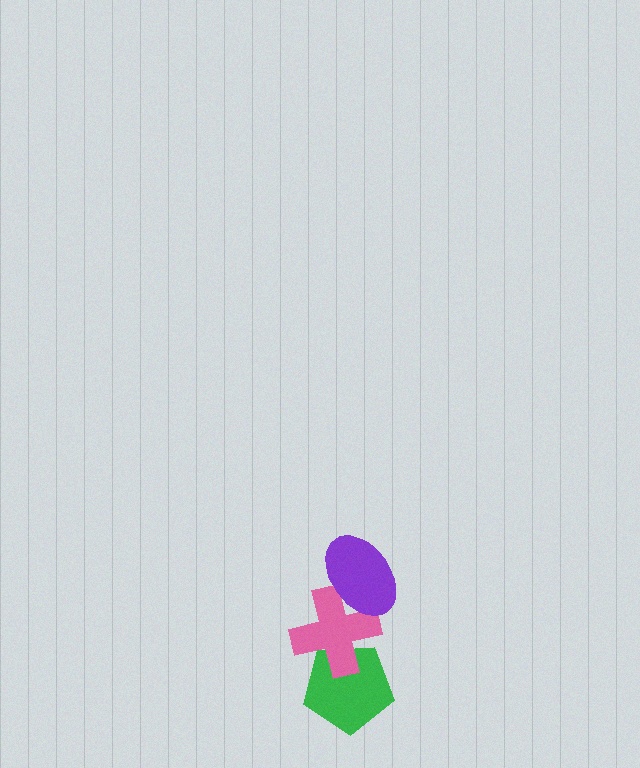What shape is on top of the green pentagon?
The pink cross is on top of the green pentagon.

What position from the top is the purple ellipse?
The purple ellipse is 1st from the top.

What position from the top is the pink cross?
The pink cross is 2nd from the top.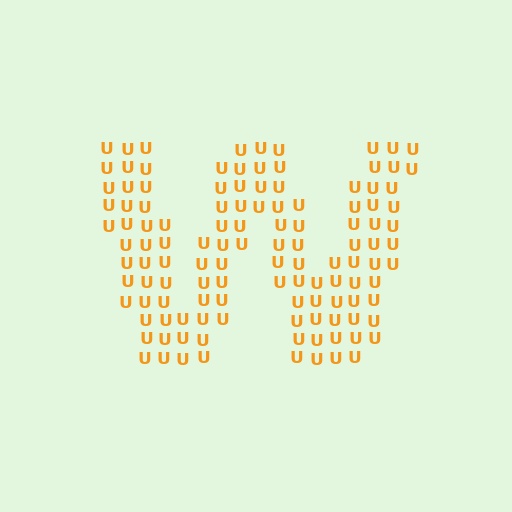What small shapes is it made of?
It is made of small letter U's.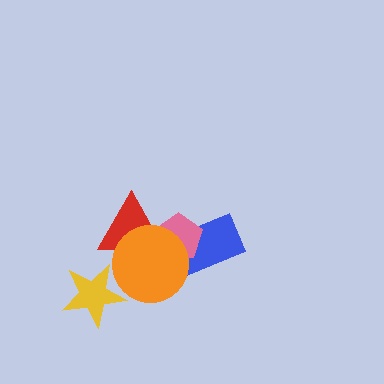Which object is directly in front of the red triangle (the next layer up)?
The pink pentagon is directly in front of the red triangle.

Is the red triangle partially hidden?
Yes, it is partially covered by another shape.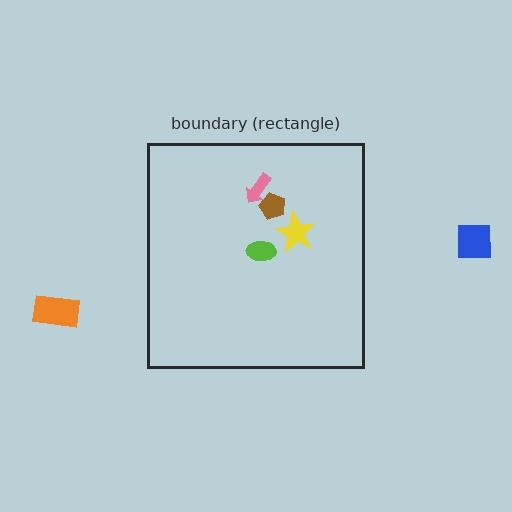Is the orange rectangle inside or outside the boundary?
Outside.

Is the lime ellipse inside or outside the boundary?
Inside.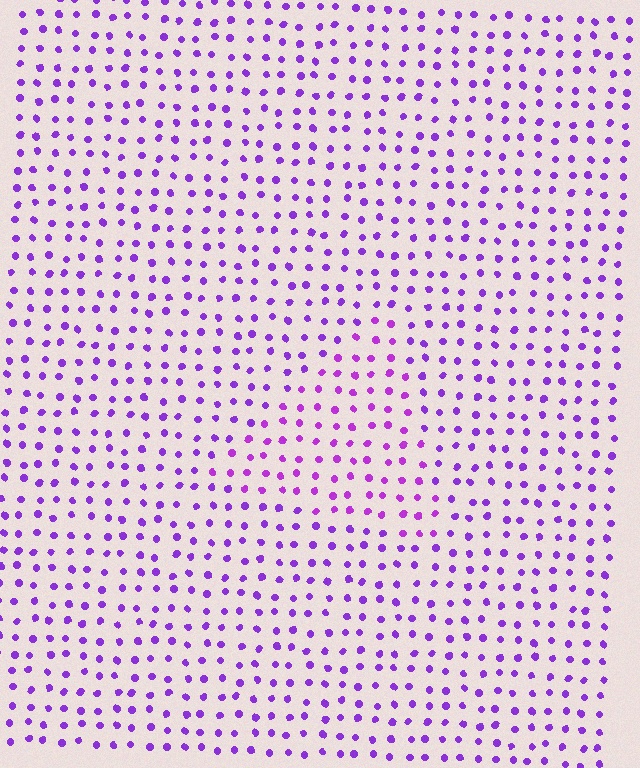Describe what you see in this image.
The image is filled with small purple elements in a uniform arrangement. A triangle-shaped region is visible where the elements are tinted to a slightly different hue, forming a subtle color boundary.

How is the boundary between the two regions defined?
The boundary is defined purely by a slight shift in hue (about 18 degrees). Spacing, size, and orientation are identical on both sides.